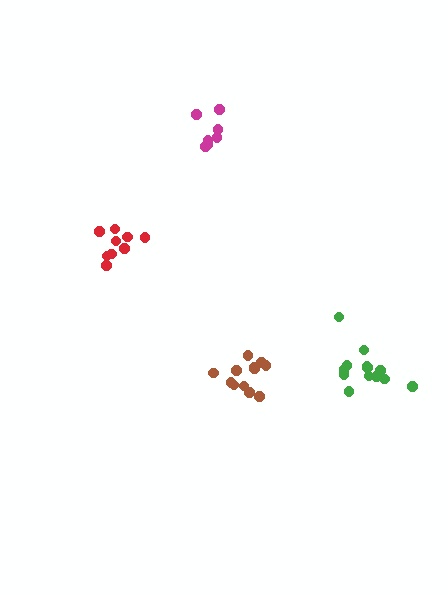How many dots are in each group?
Group 1: 13 dots, Group 2: 13 dots, Group 3: 9 dots, Group 4: 7 dots (42 total).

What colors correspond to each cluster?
The clusters are colored: green, brown, red, magenta.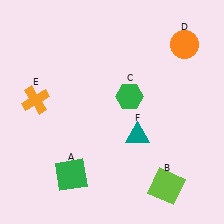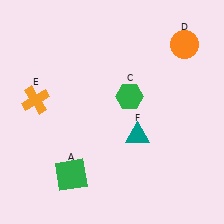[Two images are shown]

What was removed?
The lime square (B) was removed in Image 2.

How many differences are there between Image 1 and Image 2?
There is 1 difference between the two images.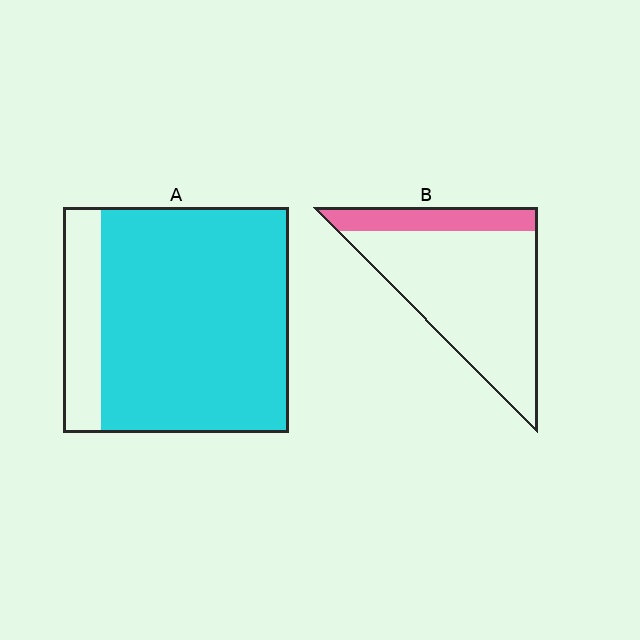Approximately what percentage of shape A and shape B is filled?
A is approximately 85% and B is approximately 20%.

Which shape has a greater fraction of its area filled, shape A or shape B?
Shape A.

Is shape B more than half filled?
No.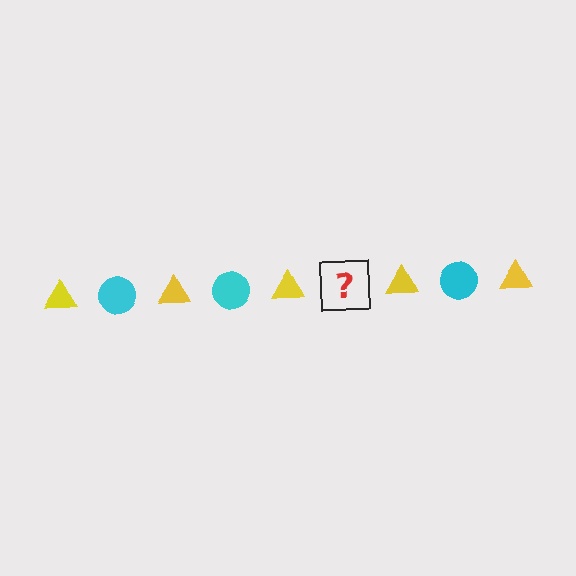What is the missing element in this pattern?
The missing element is a cyan circle.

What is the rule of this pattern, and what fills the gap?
The rule is that the pattern alternates between yellow triangle and cyan circle. The gap should be filled with a cyan circle.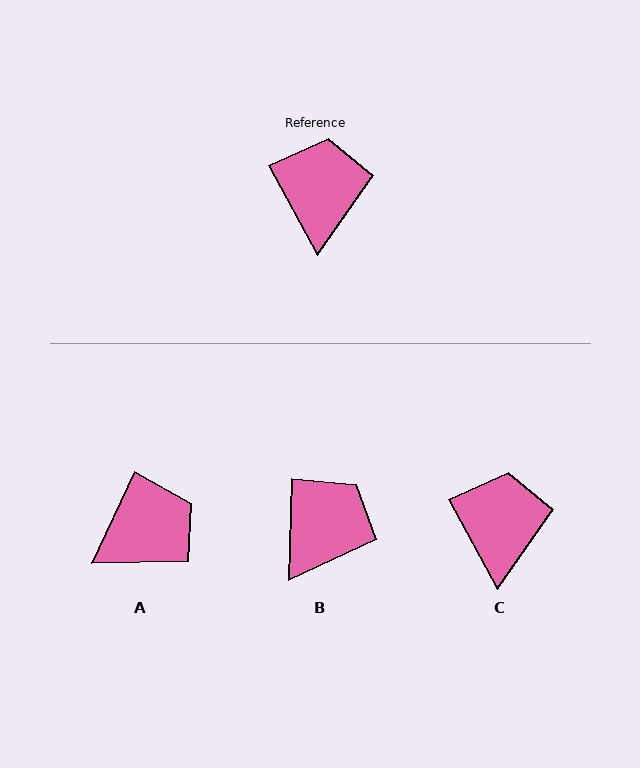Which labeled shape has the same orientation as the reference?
C.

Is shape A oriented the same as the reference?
No, it is off by about 54 degrees.